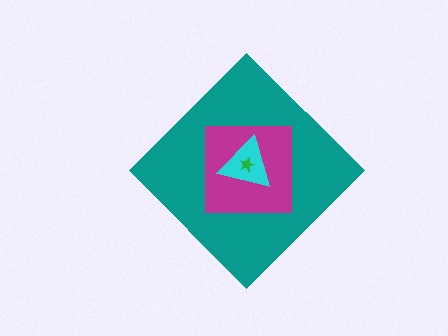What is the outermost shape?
The teal diamond.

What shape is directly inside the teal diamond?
The magenta square.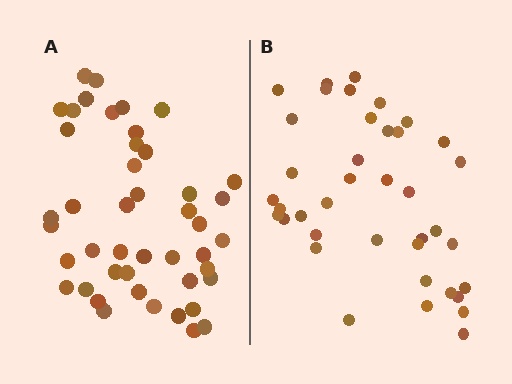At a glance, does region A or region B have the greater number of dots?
Region A (the left region) has more dots.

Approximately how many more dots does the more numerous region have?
Region A has about 6 more dots than region B.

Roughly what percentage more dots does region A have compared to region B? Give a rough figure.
About 15% more.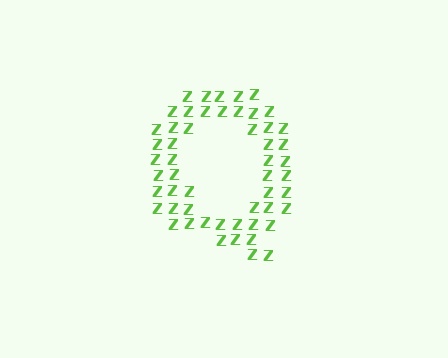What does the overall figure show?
The overall figure shows the letter Q.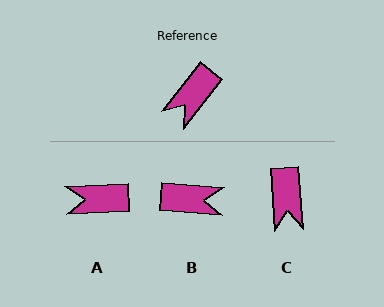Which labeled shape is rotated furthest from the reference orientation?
B, about 124 degrees away.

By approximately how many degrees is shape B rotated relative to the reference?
Approximately 124 degrees counter-clockwise.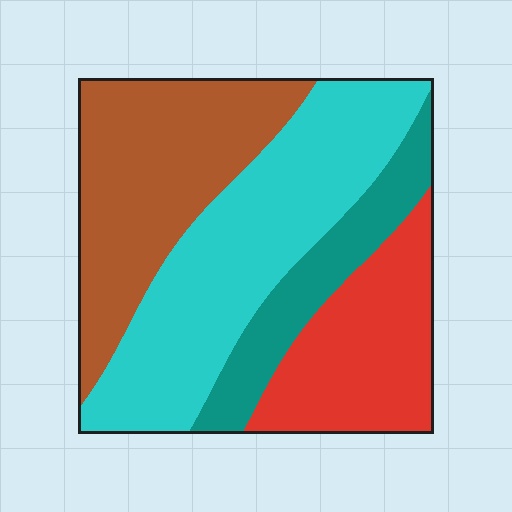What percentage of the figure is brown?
Brown covers around 30% of the figure.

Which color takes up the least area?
Teal, at roughly 15%.